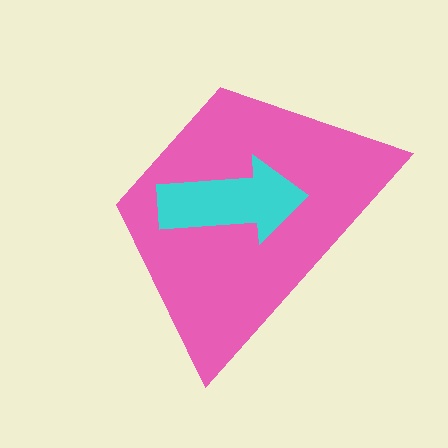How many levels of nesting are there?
2.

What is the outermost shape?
The pink trapezoid.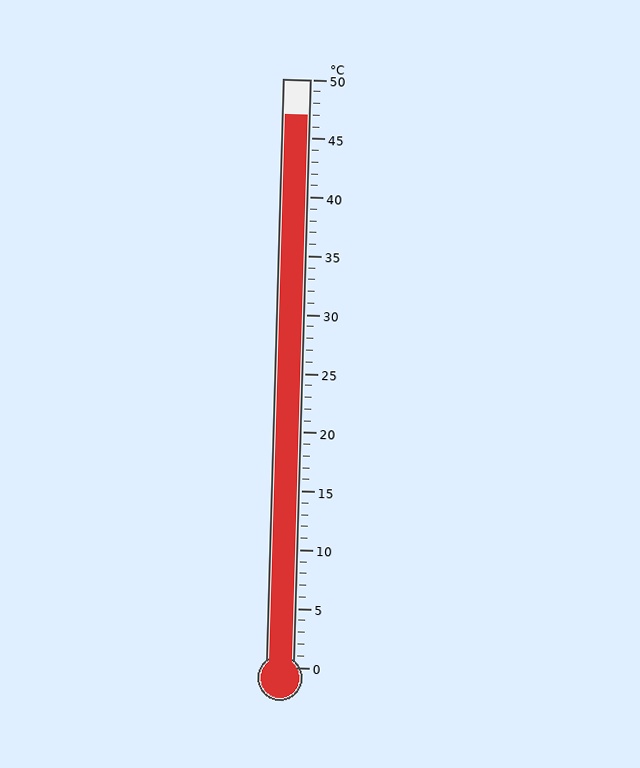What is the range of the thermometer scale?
The thermometer scale ranges from 0°C to 50°C.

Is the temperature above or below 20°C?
The temperature is above 20°C.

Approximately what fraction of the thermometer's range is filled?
The thermometer is filled to approximately 95% of its range.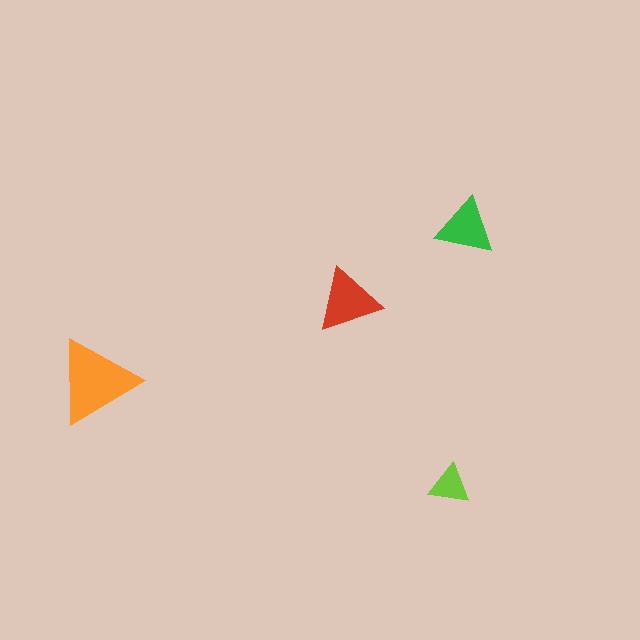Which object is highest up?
The green triangle is topmost.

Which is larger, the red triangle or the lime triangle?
The red one.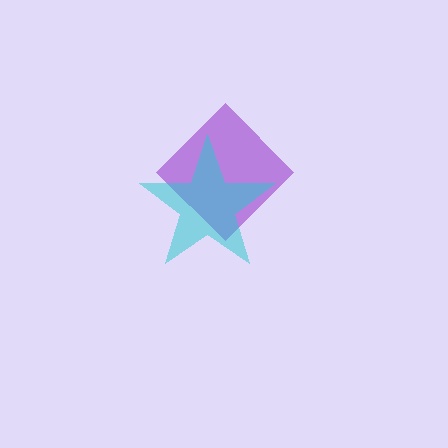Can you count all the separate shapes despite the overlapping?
Yes, there are 2 separate shapes.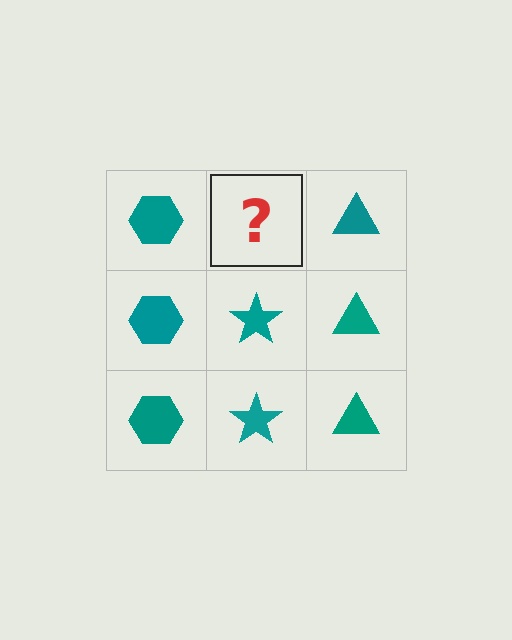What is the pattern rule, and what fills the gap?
The rule is that each column has a consistent shape. The gap should be filled with a teal star.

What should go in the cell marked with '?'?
The missing cell should contain a teal star.